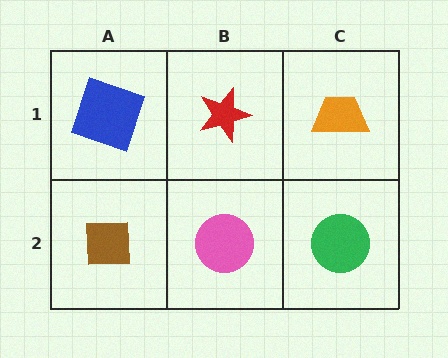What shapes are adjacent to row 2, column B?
A red star (row 1, column B), a brown square (row 2, column A), a green circle (row 2, column C).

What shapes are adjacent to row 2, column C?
An orange trapezoid (row 1, column C), a pink circle (row 2, column B).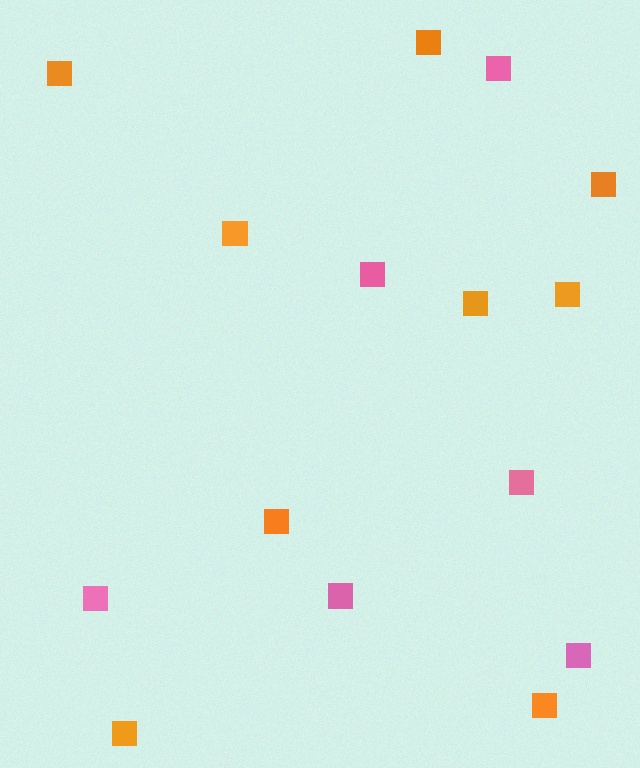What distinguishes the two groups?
There are 2 groups: one group of pink squares (6) and one group of orange squares (9).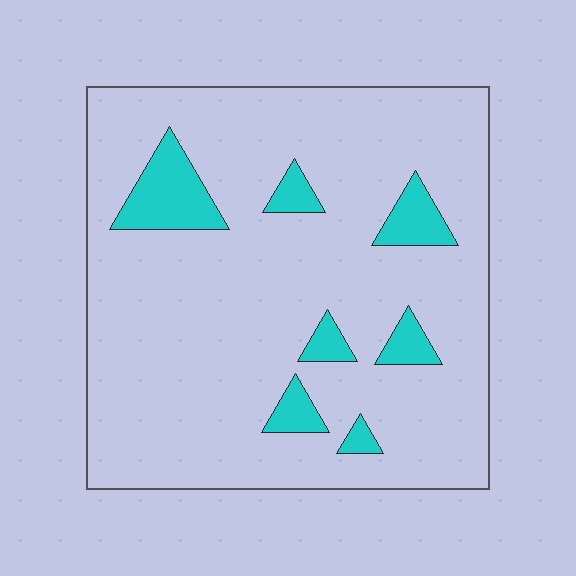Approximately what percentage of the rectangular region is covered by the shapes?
Approximately 10%.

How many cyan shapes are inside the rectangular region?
7.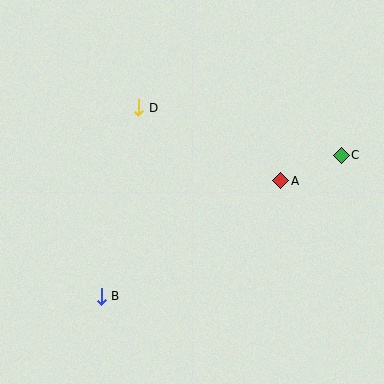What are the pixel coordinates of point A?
Point A is at (281, 181).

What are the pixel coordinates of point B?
Point B is at (101, 296).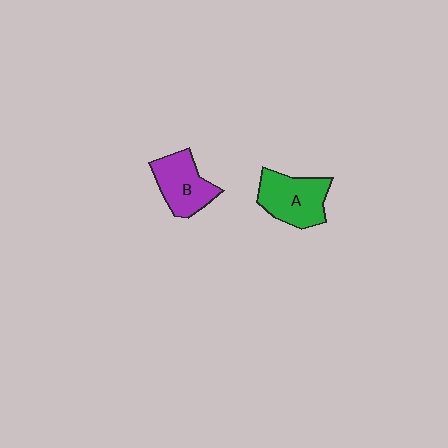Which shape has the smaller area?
Shape B (purple).